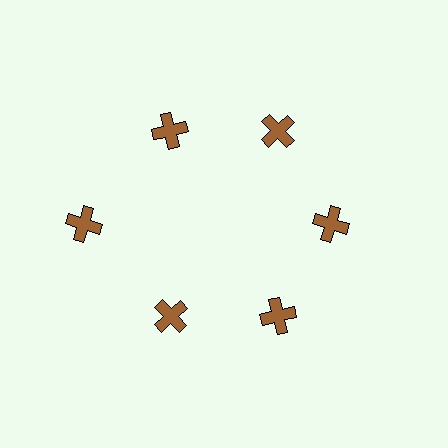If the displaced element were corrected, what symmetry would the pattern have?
It would have 6-fold rotational symmetry — the pattern would map onto itself every 60 degrees.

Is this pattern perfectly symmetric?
No. The 6 brown crosses are arranged in a ring, but one element near the 9 o'clock position is pushed outward from the center, breaking the 6-fold rotational symmetry.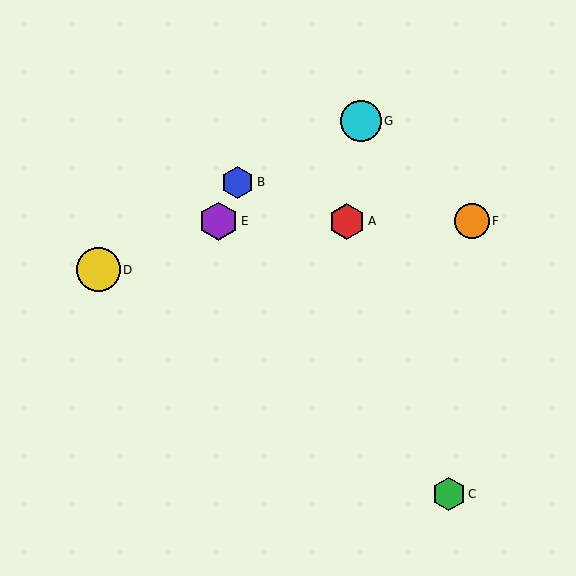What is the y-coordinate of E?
Object E is at y≈221.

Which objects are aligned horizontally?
Objects A, E, F are aligned horizontally.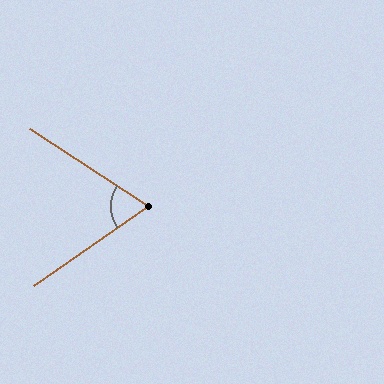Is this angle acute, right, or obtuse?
It is acute.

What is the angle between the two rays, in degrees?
Approximately 68 degrees.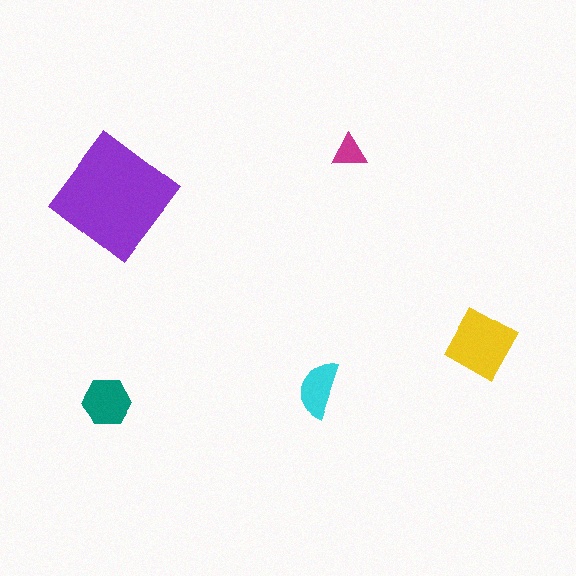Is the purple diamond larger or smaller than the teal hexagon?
Larger.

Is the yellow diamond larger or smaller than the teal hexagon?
Larger.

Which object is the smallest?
The magenta triangle.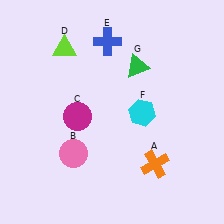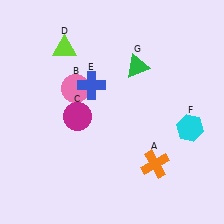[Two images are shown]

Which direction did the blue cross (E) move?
The blue cross (E) moved down.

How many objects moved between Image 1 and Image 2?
3 objects moved between the two images.